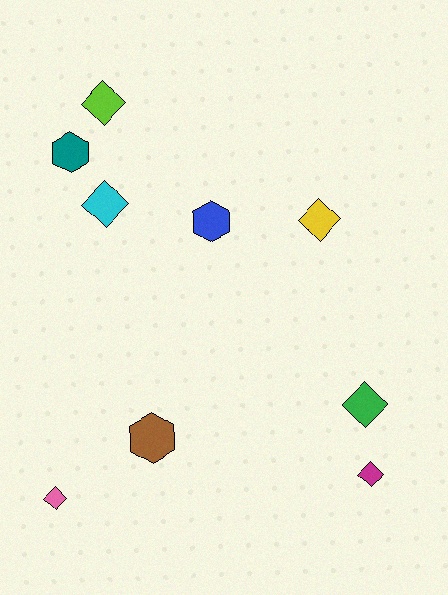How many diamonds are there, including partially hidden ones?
There are 6 diamonds.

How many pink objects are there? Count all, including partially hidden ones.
There is 1 pink object.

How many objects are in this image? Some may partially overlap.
There are 9 objects.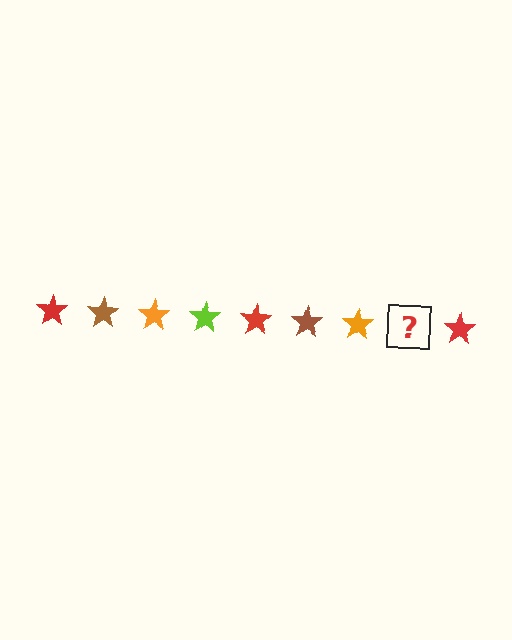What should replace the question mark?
The question mark should be replaced with a lime star.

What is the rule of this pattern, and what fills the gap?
The rule is that the pattern cycles through red, brown, orange, lime stars. The gap should be filled with a lime star.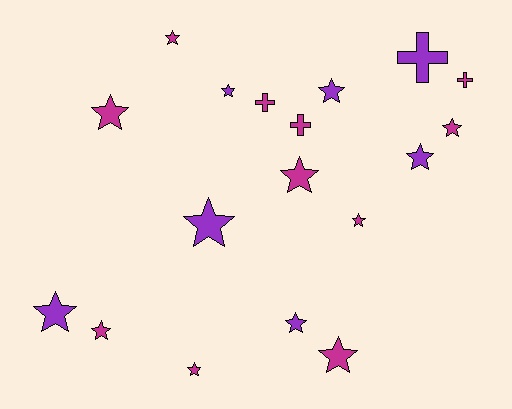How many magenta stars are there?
There are 8 magenta stars.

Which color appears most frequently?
Magenta, with 11 objects.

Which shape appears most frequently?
Star, with 14 objects.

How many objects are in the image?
There are 18 objects.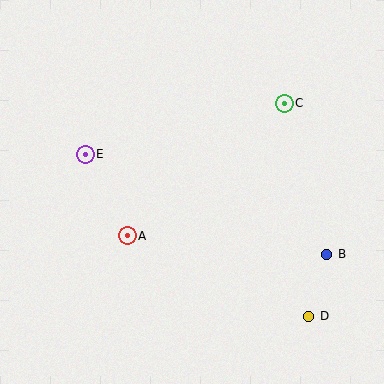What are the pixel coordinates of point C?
Point C is at (284, 103).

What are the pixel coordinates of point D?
Point D is at (309, 316).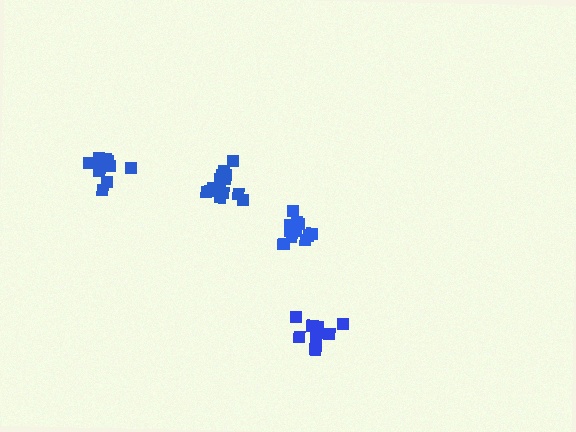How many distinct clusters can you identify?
There are 4 distinct clusters.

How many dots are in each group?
Group 1: 11 dots, Group 2: 14 dots, Group 3: 11 dots, Group 4: 12 dots (48 total).